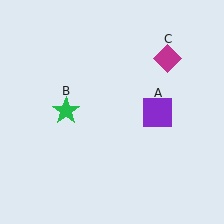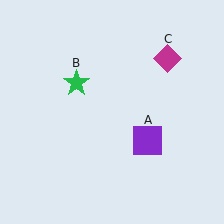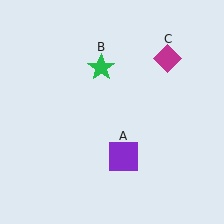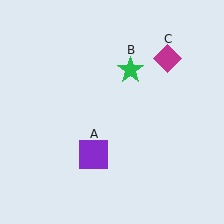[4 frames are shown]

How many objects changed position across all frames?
2 objects changed position: purple square (object A), green star (object B).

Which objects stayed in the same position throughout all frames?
Magenta diamond (object C) remained stationary.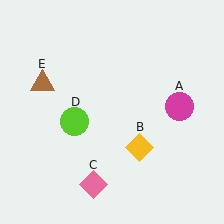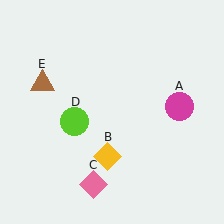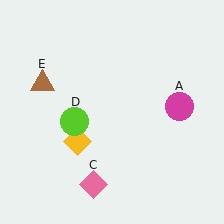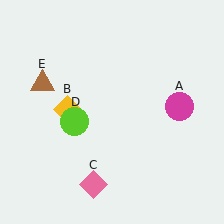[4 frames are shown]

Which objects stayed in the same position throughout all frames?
Magenta circle (object A) and pink diamond (object C) and lime circle (object D) and brown triangle (object E) remained stationary.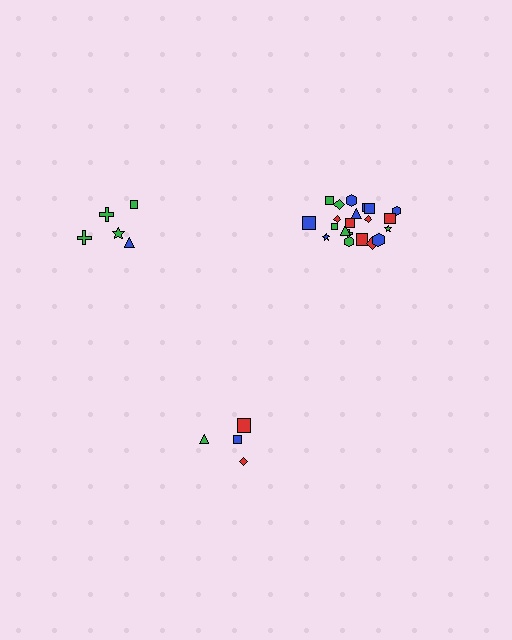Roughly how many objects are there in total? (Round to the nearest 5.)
Roughly 30 objects in total.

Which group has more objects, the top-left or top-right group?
The top-right group.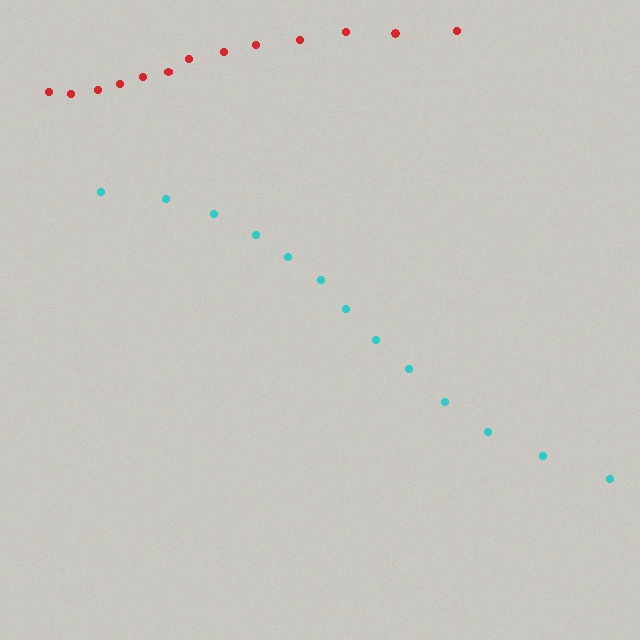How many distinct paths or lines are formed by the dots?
There are 2 distinct paths.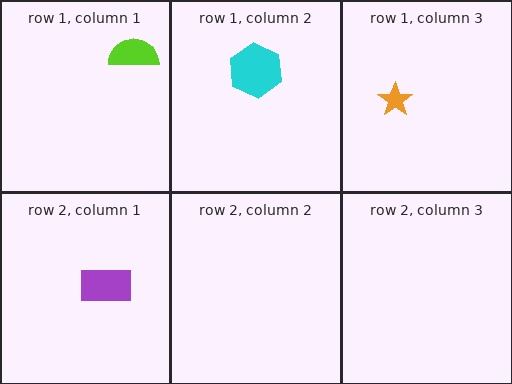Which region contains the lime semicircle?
The row 1, column 1 region.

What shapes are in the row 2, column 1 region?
The purple rectangle.